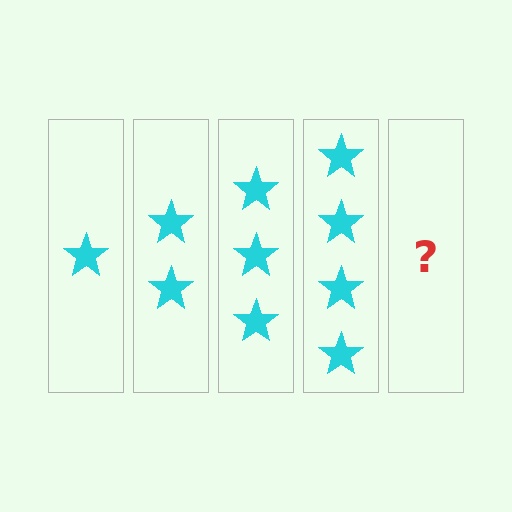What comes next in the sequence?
The next element should be 5 stars.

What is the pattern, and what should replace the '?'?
The pattern is that each step adds one more star. The '?' should be 5 stars.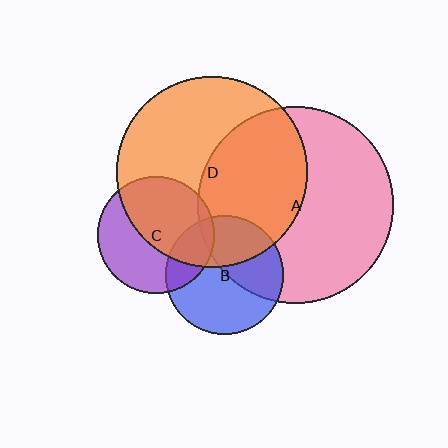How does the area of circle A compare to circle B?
Approximately 2.7 times.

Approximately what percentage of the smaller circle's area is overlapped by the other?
Approximately 5%.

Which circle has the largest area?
Circle A (pink).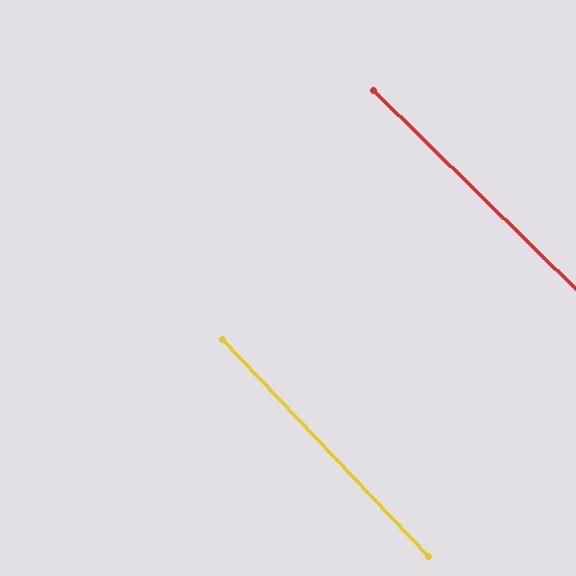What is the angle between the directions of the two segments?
Approximately 2 degrees.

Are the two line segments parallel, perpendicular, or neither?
Parallel — their directions differ by only 1.9°.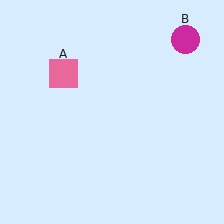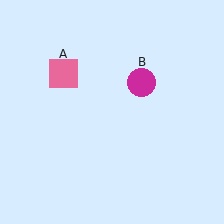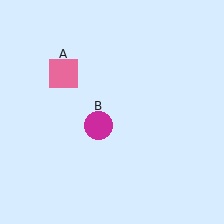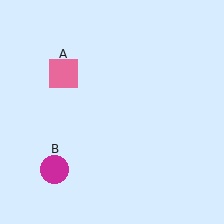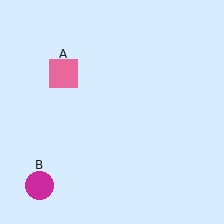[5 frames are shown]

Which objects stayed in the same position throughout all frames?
Pink square (object A) remained stationary.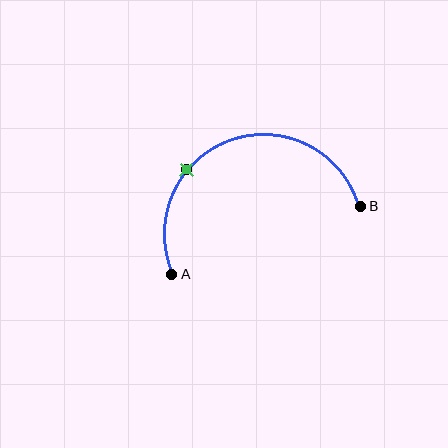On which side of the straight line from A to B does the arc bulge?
The arc bulges above the straight line connecting A and B.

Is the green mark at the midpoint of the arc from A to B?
No. The green mark lies on the arc but is closer to endpoint A. The arc midpoint would be at the point on the curve equidistant along the arc from both A and B.